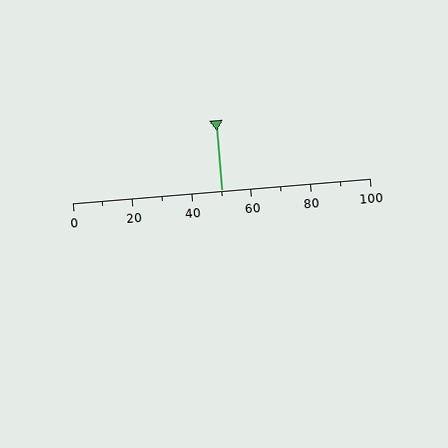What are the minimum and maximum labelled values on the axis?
The axis runs from 0 to 100.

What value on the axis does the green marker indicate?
The marker indicates approximately 50.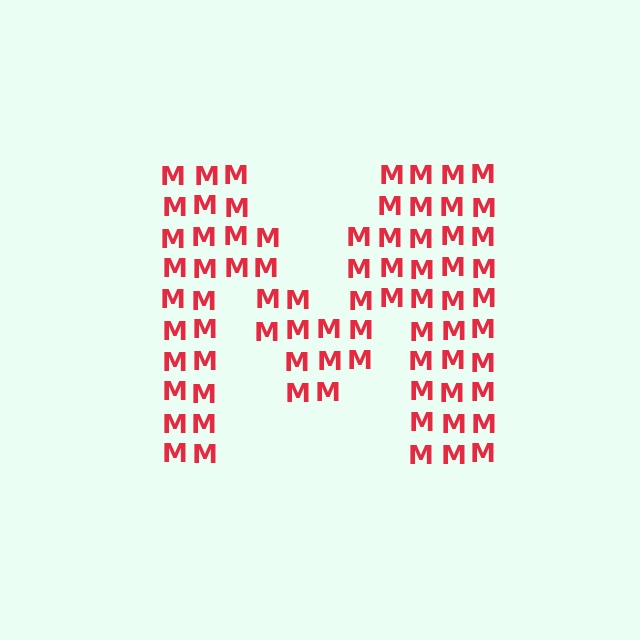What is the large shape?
The large shape is the letter M.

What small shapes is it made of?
It is made of small letter M's.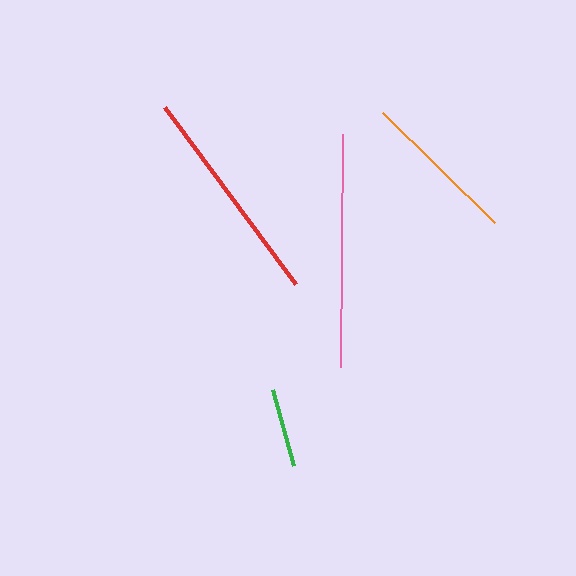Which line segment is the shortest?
The green line is the shortest at approximately 79 pixels.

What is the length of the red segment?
The red segment is approximately 220 pixels long.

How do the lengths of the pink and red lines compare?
The pink and red lines are approximately the same length.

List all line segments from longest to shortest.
From longest to shortest: pink, red, orange, green.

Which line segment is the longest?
The pink line is the longest at approximately 233 pixels.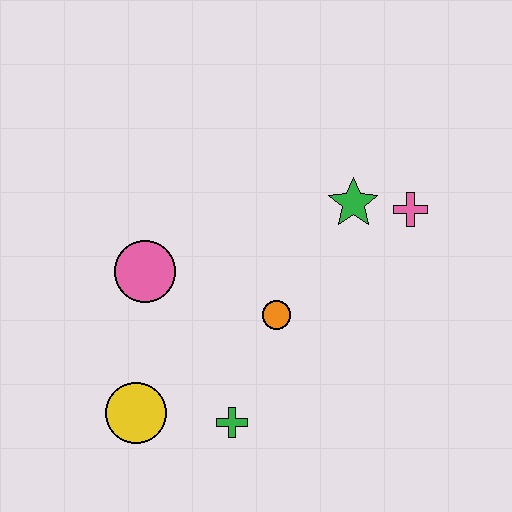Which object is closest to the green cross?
The yellow circle is closest to the green cross.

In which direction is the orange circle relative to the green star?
The orange circle is below the green star.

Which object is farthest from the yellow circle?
The pink cross is farthest from the yellow circle.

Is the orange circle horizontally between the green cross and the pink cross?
Yes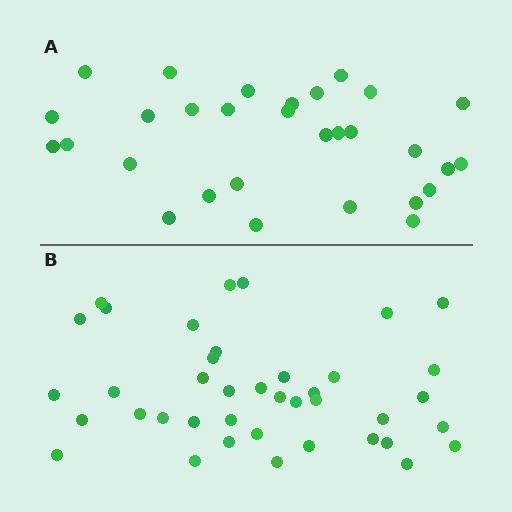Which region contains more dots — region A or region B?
Region B (the bottom region) has more dots.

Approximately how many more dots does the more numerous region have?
Region B has roughly 10 or so more dots than region A.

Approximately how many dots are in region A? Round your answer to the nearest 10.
About 30 dots.